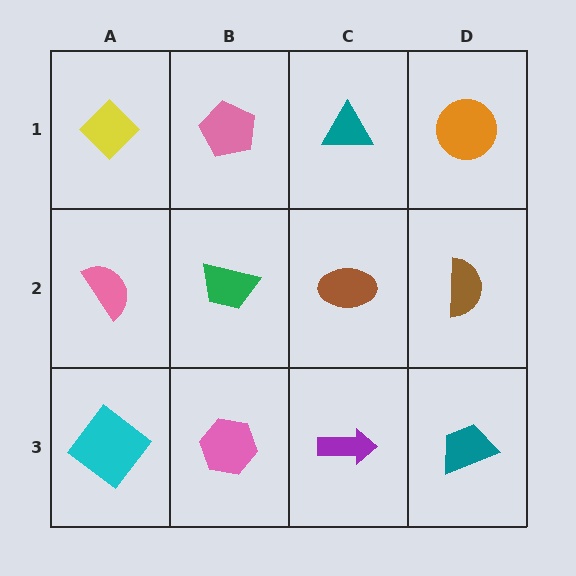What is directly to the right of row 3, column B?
A purple arrow.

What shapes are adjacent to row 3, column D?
A brown semicircle (row 2, column D), a purple arrow (row 3, column C).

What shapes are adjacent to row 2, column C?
A teal triangle (row 1, column C), a purple arrow (row 3, column C), a green trapezoid (row 2, column B), a brown semicircle (row 2, column D).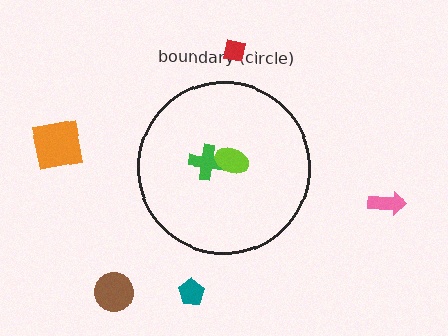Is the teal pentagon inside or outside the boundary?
Outside.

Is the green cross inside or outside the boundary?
Inside.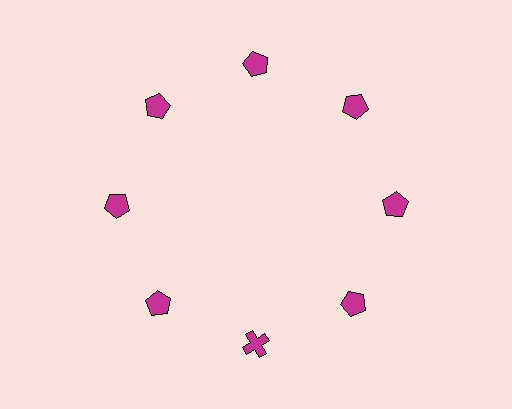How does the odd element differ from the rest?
It has a different shape: cross instead of pentagon.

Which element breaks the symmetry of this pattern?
The magenta cross at roughly the 6 o'clock position breaks the symmetry. All other shapes are magenta pentagons.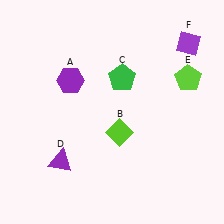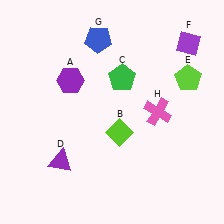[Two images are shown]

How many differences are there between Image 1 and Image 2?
There are 2 differences between the two images.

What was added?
A blue pentagon (G), a pink cross (H) were added in Image 2.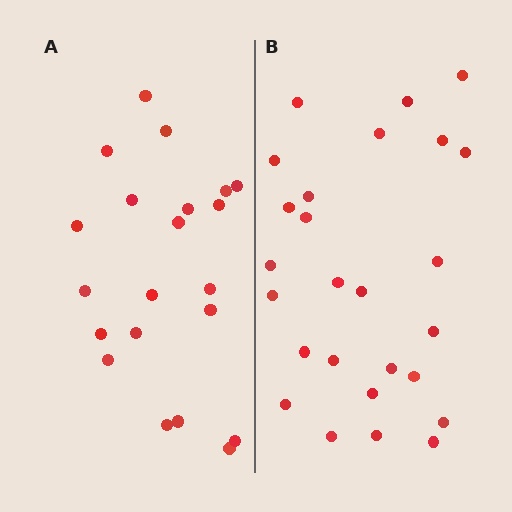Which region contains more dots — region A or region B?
Region B (the right region) has more dots.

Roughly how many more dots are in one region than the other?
Region B has about 5 more dots than region A.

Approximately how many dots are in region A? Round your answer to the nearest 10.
About 20 dots. (The exact count is 21, which rounds to 20.)